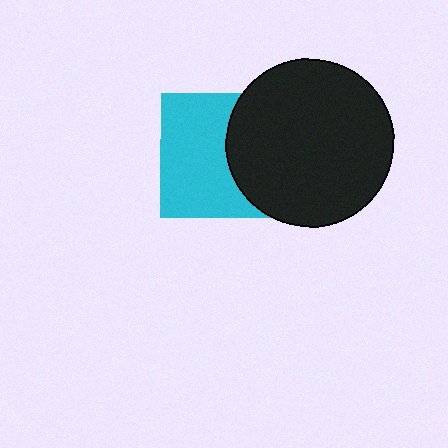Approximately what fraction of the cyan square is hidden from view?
Roughly 40% of the cyan square is hidden behind the black circle.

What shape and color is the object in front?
The object in front is a black circle.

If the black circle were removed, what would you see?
You would see the complete cyan square.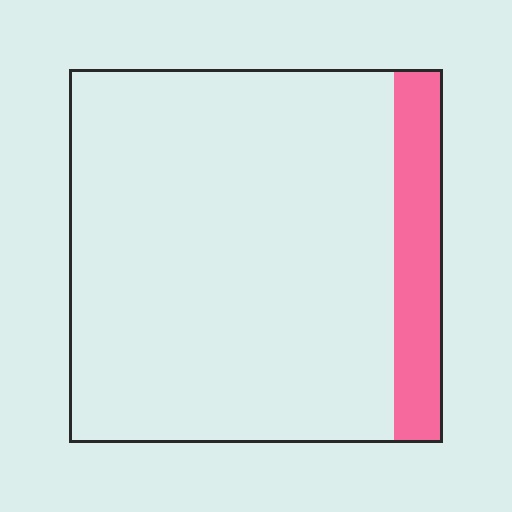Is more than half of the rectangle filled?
No.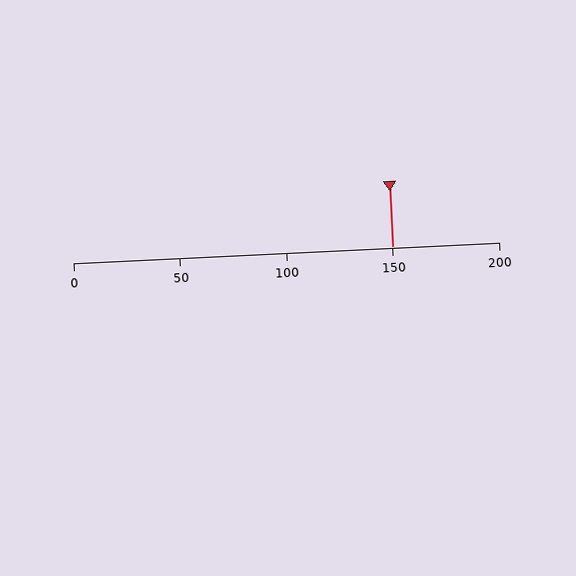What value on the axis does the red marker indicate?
The marker indicates approximately 150.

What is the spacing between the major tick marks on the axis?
The major ticks are spaced 50 apart.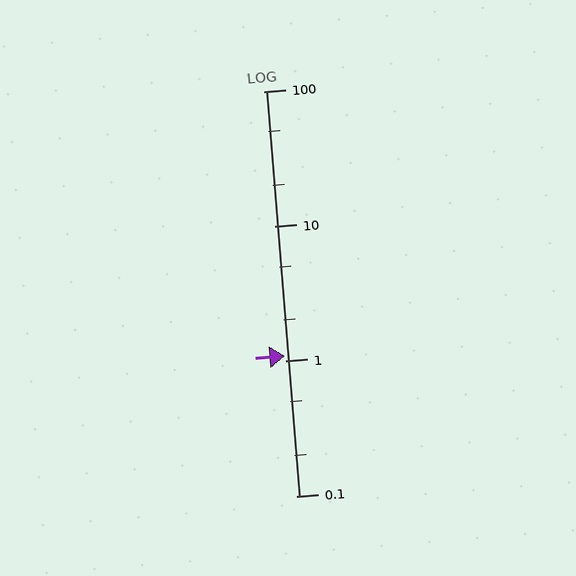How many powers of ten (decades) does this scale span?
The scale spans 3 decades, from 0.1 to 100.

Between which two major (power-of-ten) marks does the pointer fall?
The pointer is between 1 and 10.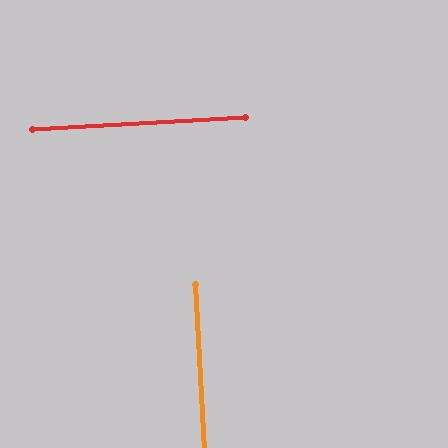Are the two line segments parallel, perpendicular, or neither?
Perpendicular — they meet at approximately 90°.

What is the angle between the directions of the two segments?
Approximately 90 degrees.